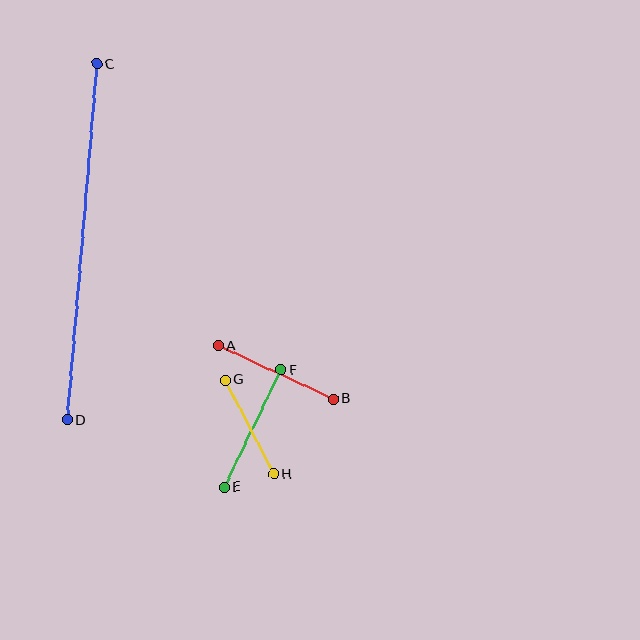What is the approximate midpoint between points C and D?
The midpoint is at approximately (82, 242) pixels.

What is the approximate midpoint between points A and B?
The midpoint is at approximately (276, 372) pixels.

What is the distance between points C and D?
The distance is approximately 357 pixels.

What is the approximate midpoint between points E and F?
The midpoint is at approximately (253, 428) pixels.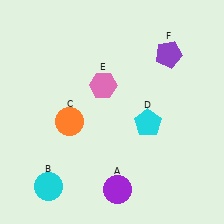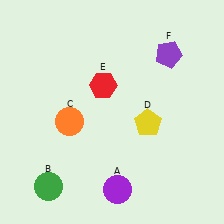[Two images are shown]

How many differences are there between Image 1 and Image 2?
There are 3 differences between the two images.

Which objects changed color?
B changed from cyan to green. D changed from cyan to yellow. E changed from pink to red.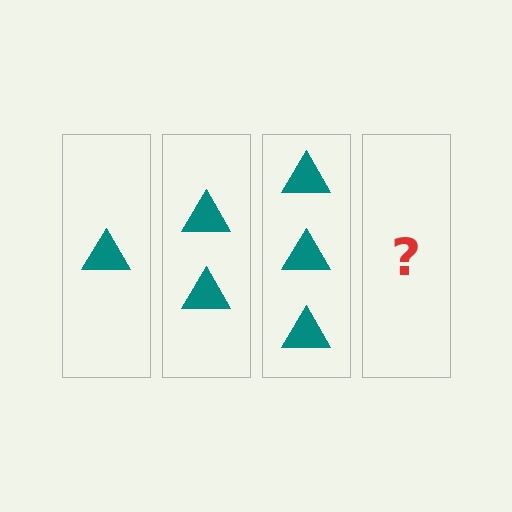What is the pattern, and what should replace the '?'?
The pattern is that each step adds one more triangle. The '?' should be 4 triangles.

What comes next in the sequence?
The next element should be 4 triangles.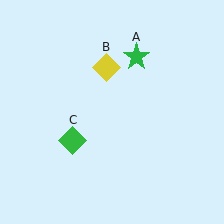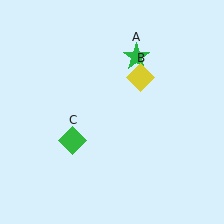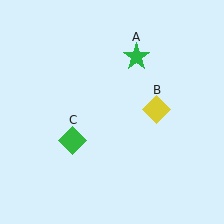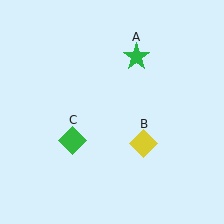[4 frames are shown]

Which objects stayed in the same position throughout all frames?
Green star (object A) and green diamond (object C) remained stationary.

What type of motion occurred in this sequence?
The yellow diamond (object B) rotated clockwise around the center of the scene.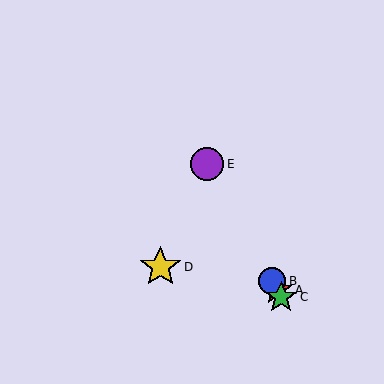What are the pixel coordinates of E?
Object E is at (207, 164).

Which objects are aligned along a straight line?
Objects A, B, C, E are aligned along a straight line.